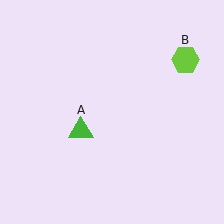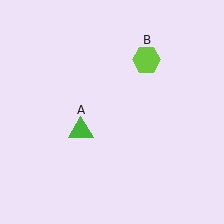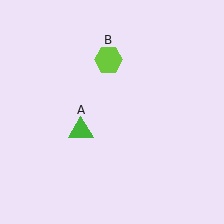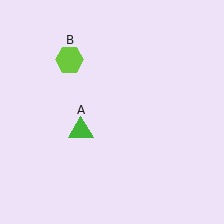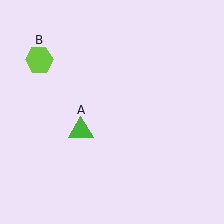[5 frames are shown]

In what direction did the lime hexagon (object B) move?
The lime hexagon (object B) moved left.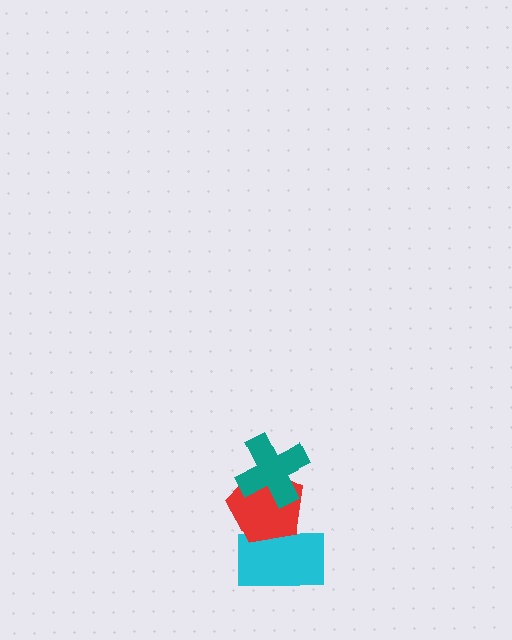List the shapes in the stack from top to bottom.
From top to bottom: the teal cross, the red pentagon, the cyan rectangle.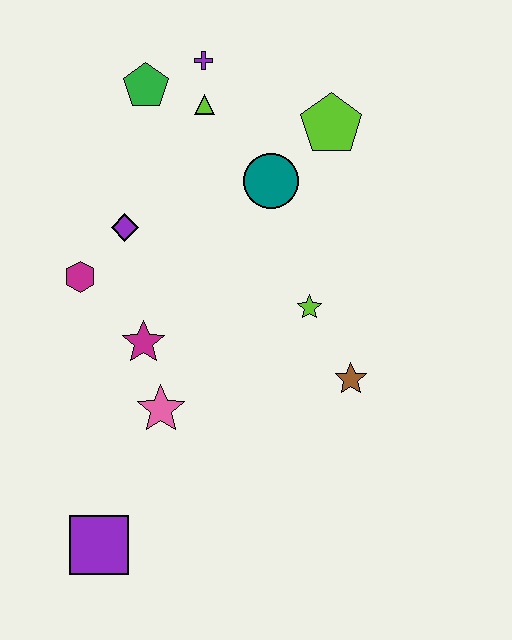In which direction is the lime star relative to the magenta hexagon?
The lime star is to the right of the magenta hexagon.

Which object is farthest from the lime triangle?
The purple square is farthest from the lime triangle.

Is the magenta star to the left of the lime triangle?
Yes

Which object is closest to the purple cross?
The lime triangle is closest to the purple cross.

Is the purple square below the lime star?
Yes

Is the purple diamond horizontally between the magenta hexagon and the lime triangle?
Yes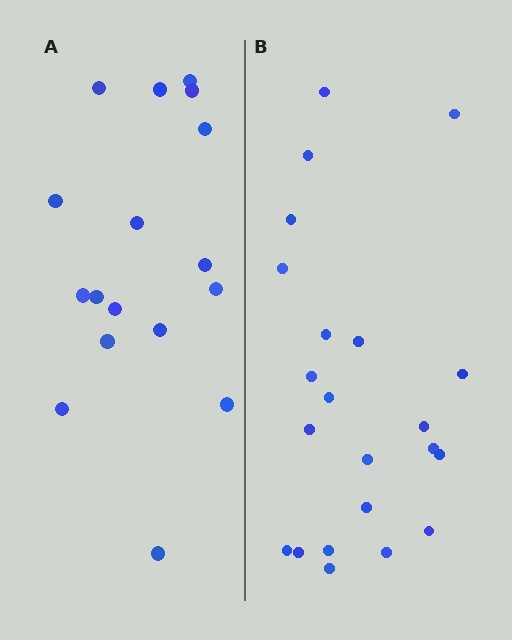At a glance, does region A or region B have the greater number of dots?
Region B (the right region) has more dots.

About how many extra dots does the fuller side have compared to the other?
Region B has about 5 more dots than region A.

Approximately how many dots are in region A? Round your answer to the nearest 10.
About 20 dots. (The exact count is 17, which rounds to 20.)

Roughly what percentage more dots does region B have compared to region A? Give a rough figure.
About 30% more.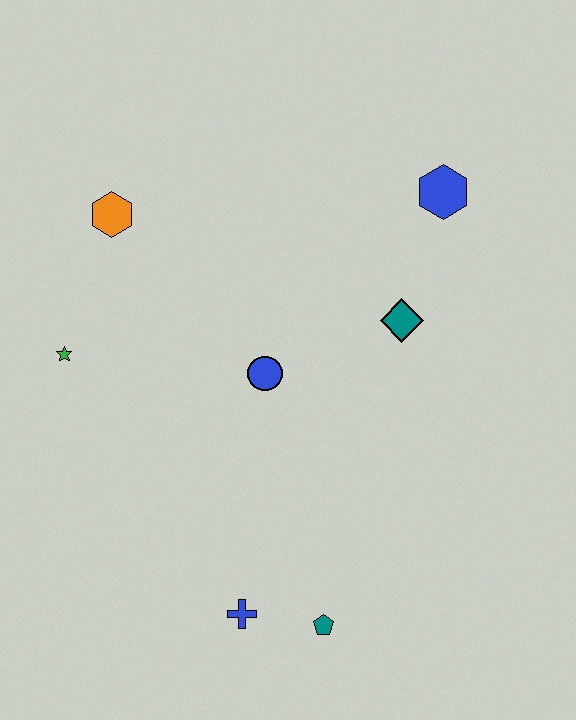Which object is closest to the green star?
The orange hexagon is closest to the green star.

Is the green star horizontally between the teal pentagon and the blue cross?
No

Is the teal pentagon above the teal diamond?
No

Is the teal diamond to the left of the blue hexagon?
Yes